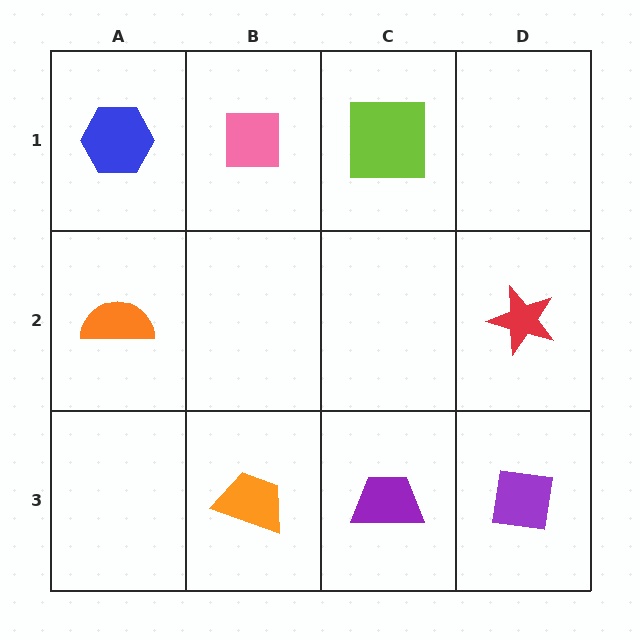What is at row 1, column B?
A pink square.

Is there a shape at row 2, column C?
No, that cell is empty.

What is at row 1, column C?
A lime square.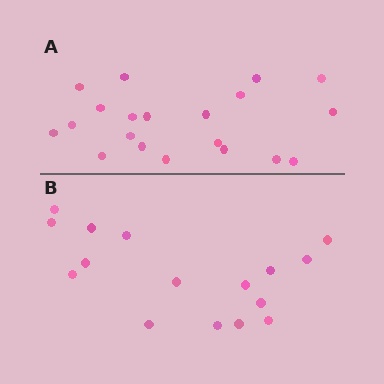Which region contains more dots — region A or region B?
Region A (the top region) has more dots.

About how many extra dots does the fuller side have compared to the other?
Region A has about 4 more dots than region B.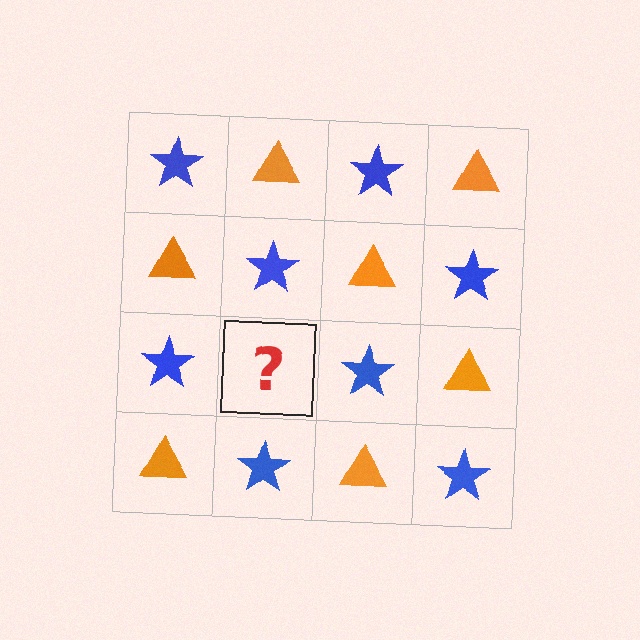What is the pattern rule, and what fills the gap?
The rule is that it alternates blue star and orange triangle in a checkerboard pattern. The gap should be filled with an orange triangle.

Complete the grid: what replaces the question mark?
The question mark should be replaced with an orange triangle.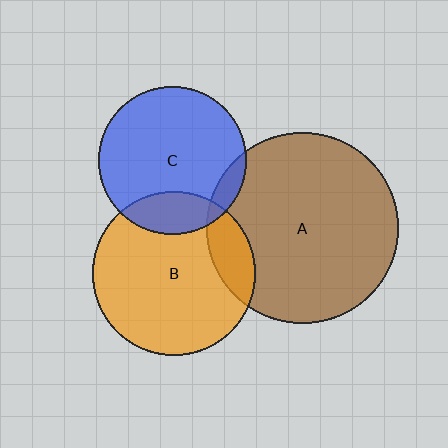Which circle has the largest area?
Circle A (brown).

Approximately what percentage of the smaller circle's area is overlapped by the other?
Approximately 5%.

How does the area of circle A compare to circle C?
Approximately 1.7 times.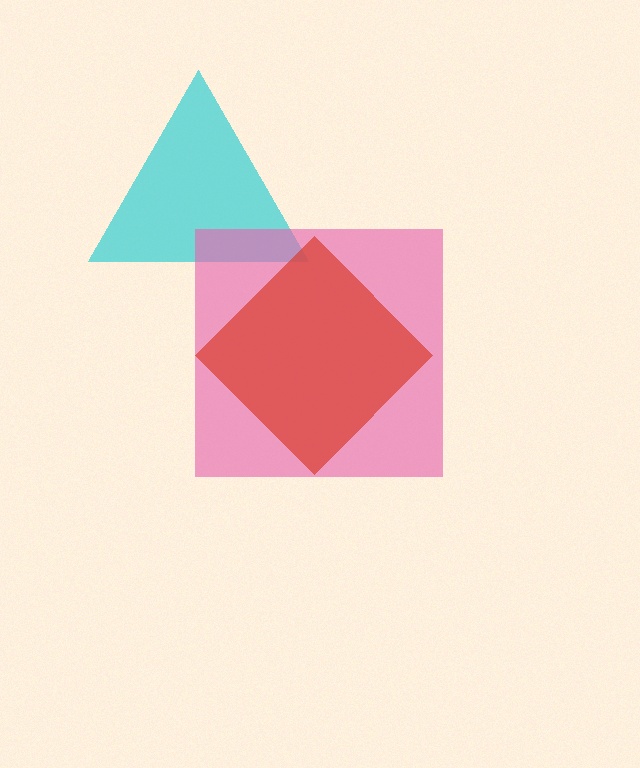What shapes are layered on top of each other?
The layered shapes are: a cyan triangle, a pink square, a red diamond.